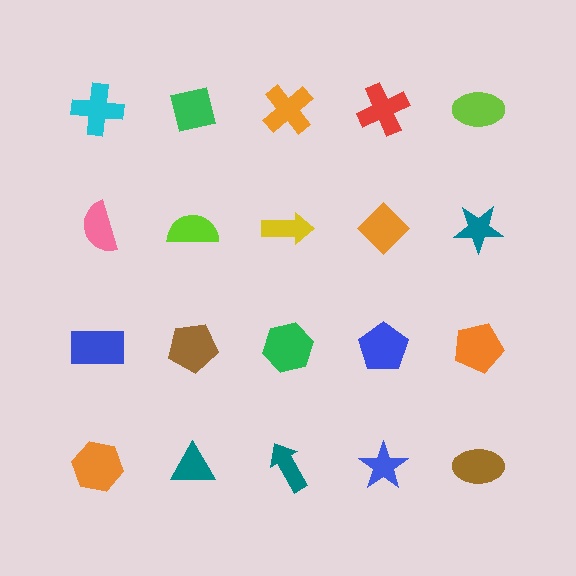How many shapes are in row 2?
5 shapes.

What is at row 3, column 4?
A blue pentagon.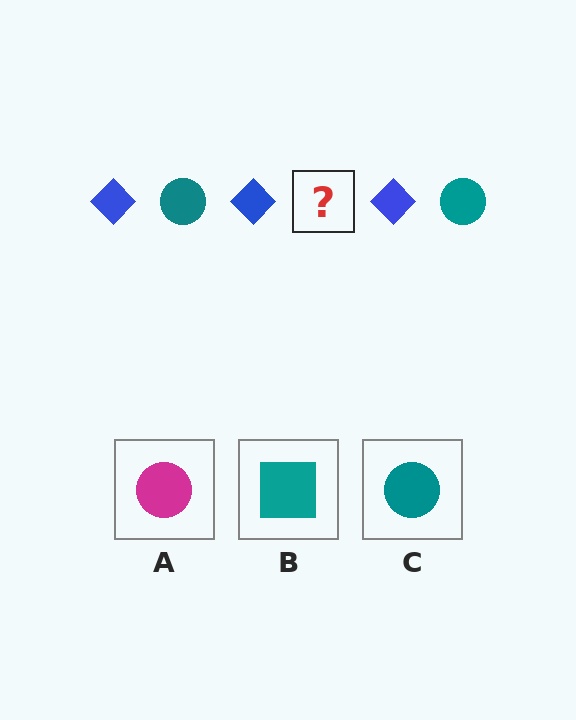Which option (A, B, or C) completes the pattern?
C.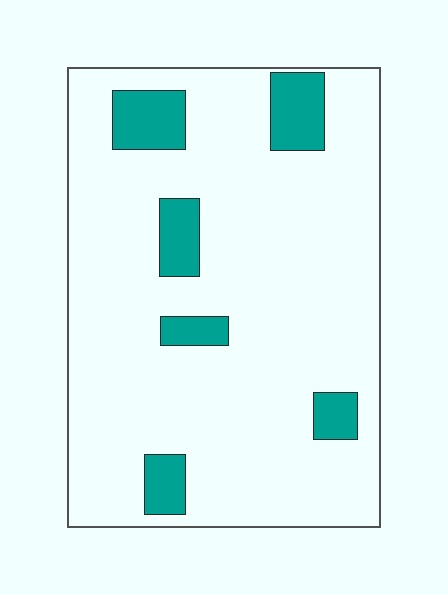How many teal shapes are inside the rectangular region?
6.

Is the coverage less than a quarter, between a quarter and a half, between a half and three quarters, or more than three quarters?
Less than a quarter.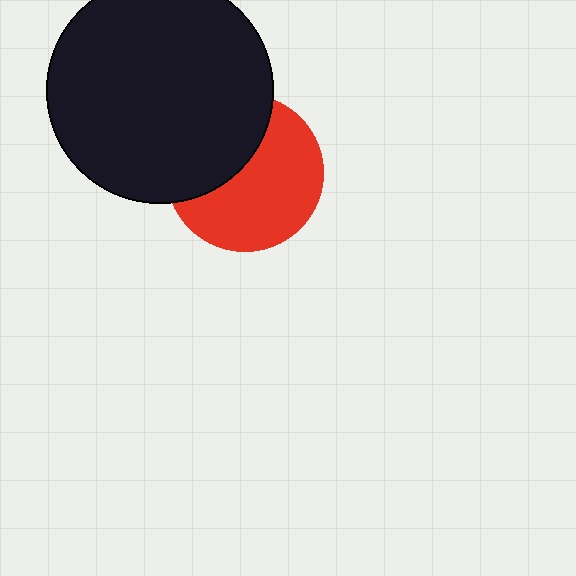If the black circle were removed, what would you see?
You would see the complete red circle.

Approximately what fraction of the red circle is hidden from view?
Roughly 39% of the red circle is hidden behind the black circle.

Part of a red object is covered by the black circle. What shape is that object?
It is a circle.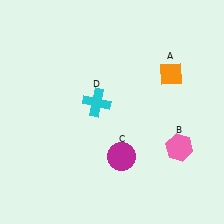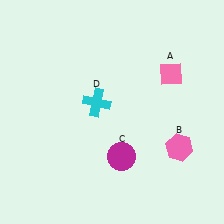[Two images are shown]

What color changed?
The diamond (A) changed from orange in Image 1 to pink in Image 2.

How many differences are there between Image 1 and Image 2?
There is 1 difference between the two images.